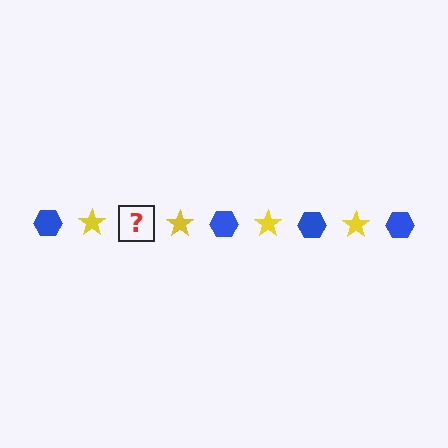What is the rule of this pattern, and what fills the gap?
The rule is that the pattern alternates between blue hexagon and yellow star. The gap should be filled with a blue hexagon.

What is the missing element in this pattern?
The missing element is a blue hexagon.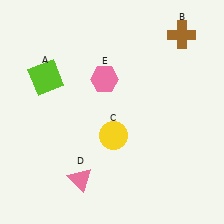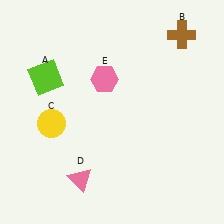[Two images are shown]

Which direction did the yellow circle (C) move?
The yellow circle (C) moved left.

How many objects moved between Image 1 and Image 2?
1 object moved between the two images.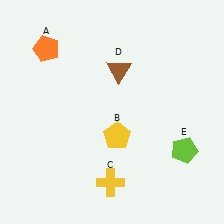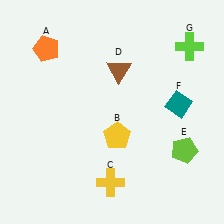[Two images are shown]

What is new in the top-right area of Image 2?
A teal diamond (F) was added in the top-right area of Image 2.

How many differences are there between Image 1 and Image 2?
There are 2 differences between the two images.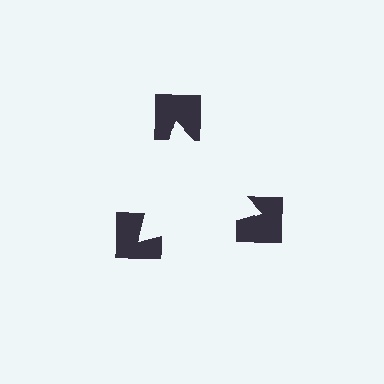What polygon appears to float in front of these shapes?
An illusory triangle — its edges are inferred from the aligned wedge cuts in the notched squares, not physically drawn.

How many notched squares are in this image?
There are 3 — one at each vertex of the illusory triangle.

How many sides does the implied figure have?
3 sides.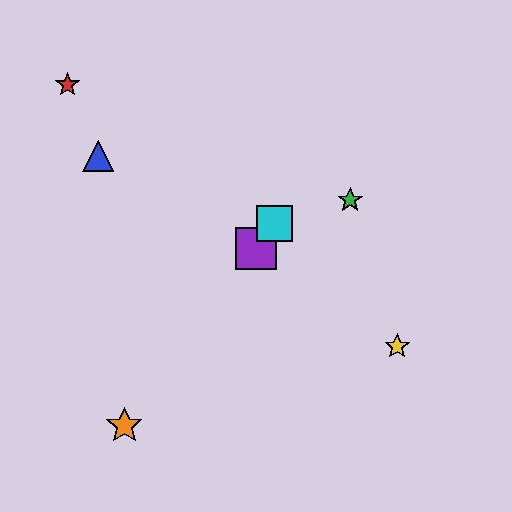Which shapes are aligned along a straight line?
The purple square, the orange star, the cyan square are aligned along a straight line.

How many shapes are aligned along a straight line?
3 shapes (the purple square, the orange star, the cyan square) are aligned along a straight line.